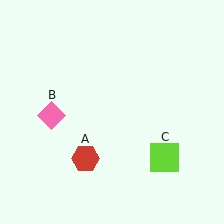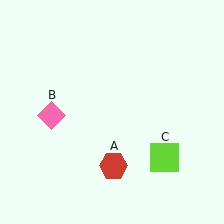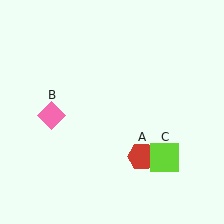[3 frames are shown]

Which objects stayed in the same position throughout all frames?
Pink diamond (object B) and lime square (object C) remained stationary.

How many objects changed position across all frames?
1 object changed position: red hexagon (object A).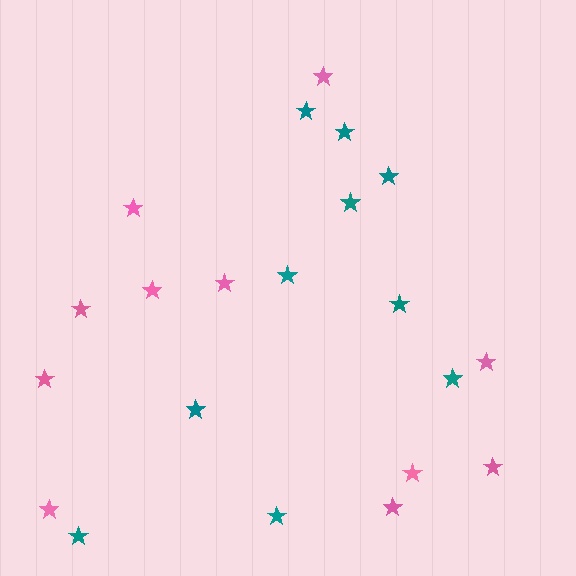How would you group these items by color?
There are 2 groups: one group of pink stars (11) and one group of teal stars (10).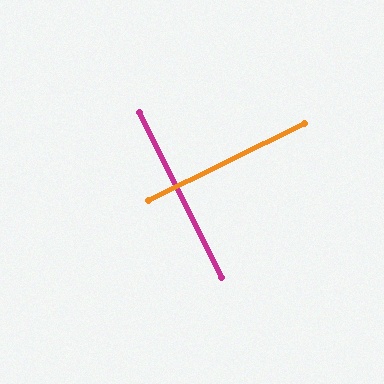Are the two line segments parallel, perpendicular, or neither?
Perpendicular — they meet at approximately 90°.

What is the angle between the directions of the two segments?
Approximately 90 degrees.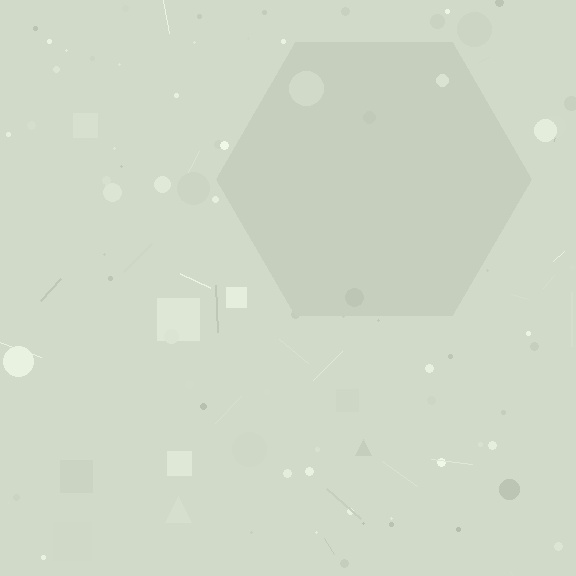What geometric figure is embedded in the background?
A hexagon is embedded in the background.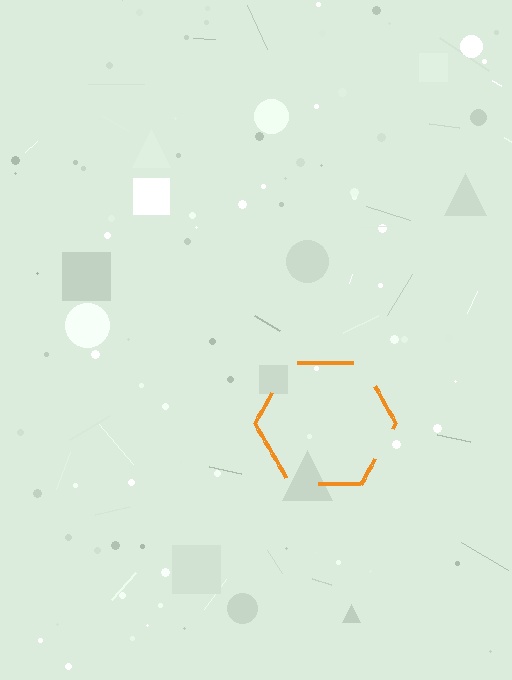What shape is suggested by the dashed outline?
The dashed outline suggests a hexagon.